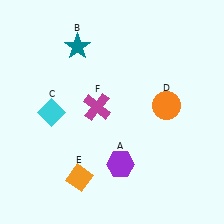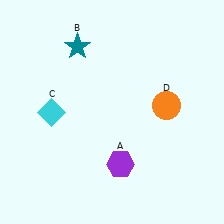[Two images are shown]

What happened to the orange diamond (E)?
The orange diamond (E) was removed in Image 2. It was in the bottom-left area of Image 1.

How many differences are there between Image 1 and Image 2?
There are 2 differences between the two images.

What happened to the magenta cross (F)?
The magenta cross (F) was removed in Image 2. It was in the top-left area of Image 1.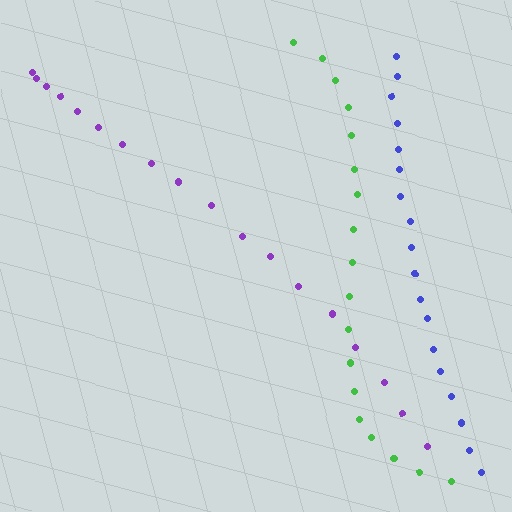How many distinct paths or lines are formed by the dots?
There are 3 distinct paths.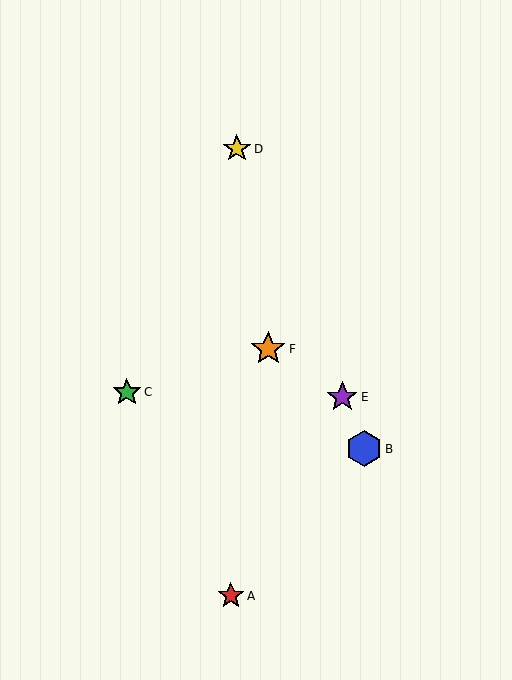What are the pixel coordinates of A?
Object A is at (231, 596).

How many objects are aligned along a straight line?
3 objects (B, D, E) are aligned along a straight line.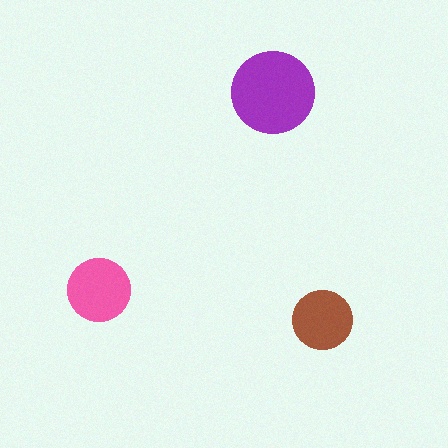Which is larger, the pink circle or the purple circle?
The purple one.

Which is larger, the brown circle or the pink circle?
The pink one.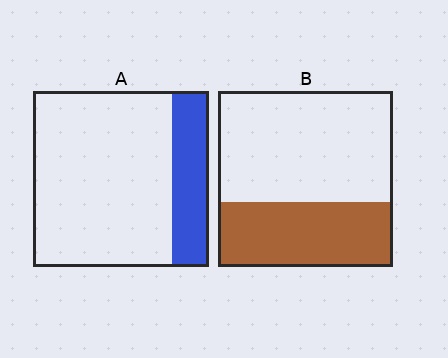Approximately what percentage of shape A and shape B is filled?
A is approximately 20% and B is approximately 35%.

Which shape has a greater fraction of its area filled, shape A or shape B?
Shape B.